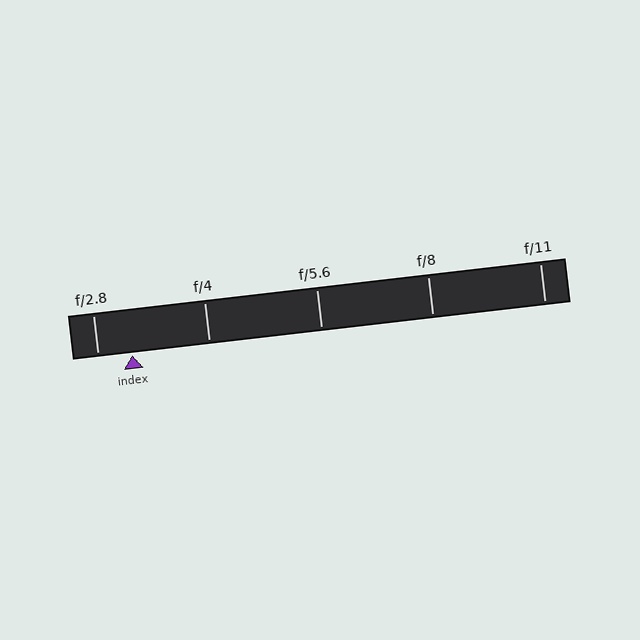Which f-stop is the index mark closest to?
The index mark is closest to f/2.8.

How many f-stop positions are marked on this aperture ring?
There are 5 f-stop positions marked.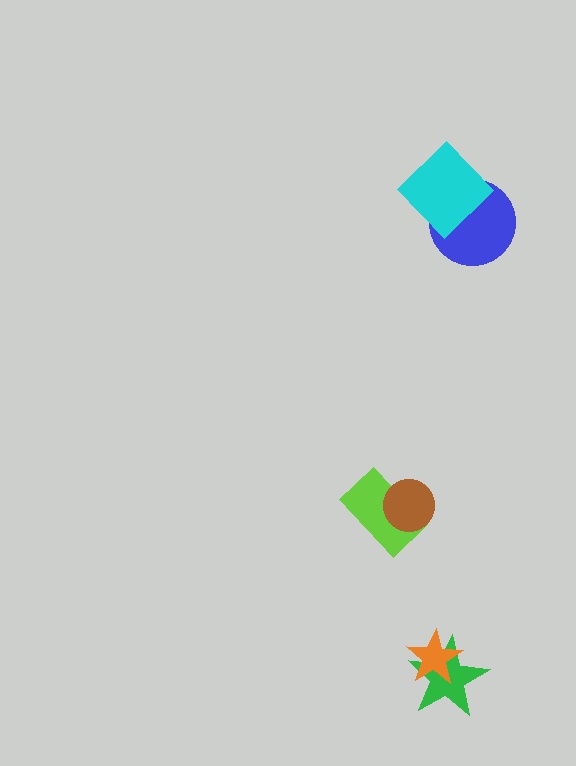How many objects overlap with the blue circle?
1 object overlaps with the blue circle.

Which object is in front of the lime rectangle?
The brown circle is in front of the lime rectangle.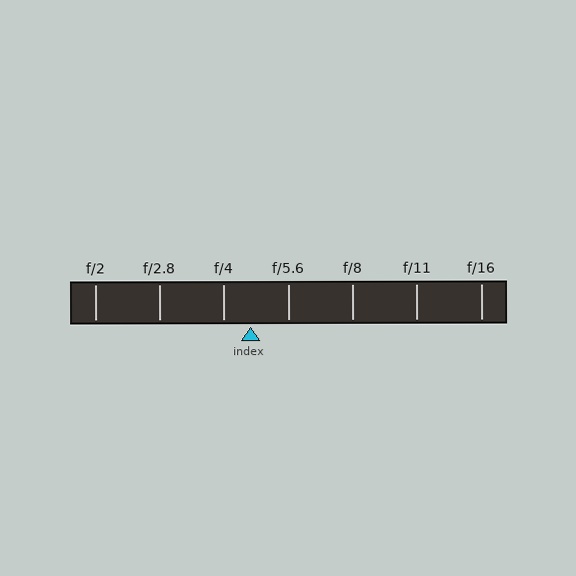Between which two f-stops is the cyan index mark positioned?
The index mark is between f/4 and f/5.6.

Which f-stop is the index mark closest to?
The index mark is closest to f/4.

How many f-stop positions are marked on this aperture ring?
There are 7 f-stop positions marked.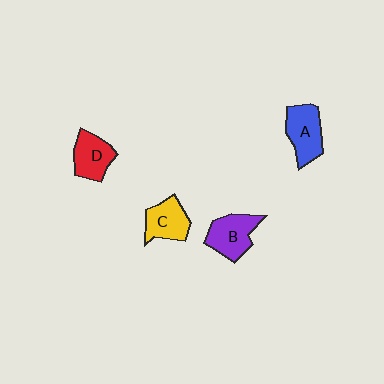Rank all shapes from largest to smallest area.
From largest to smallest: A (blue), B (purple), C (yellow), D (red).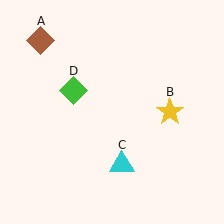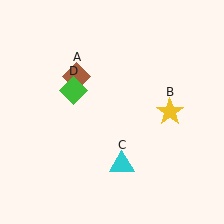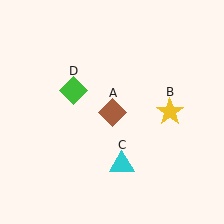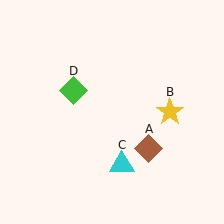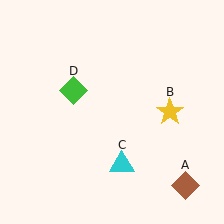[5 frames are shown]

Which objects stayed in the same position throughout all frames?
Yellow star (object B) and cyan triangle (object C) and green diamond (object D) remained stationary.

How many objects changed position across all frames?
1 object changed position: brown diamond (object A).